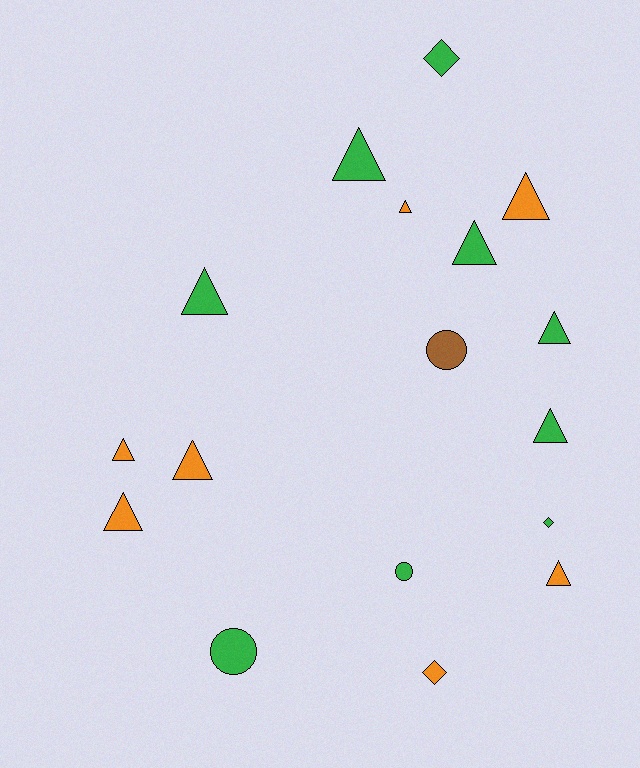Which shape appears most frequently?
Triangle, with 11 objects.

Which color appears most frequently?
Green, with 9 objects.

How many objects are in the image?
There are 17 objects.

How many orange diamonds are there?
There is 1 orange diamond.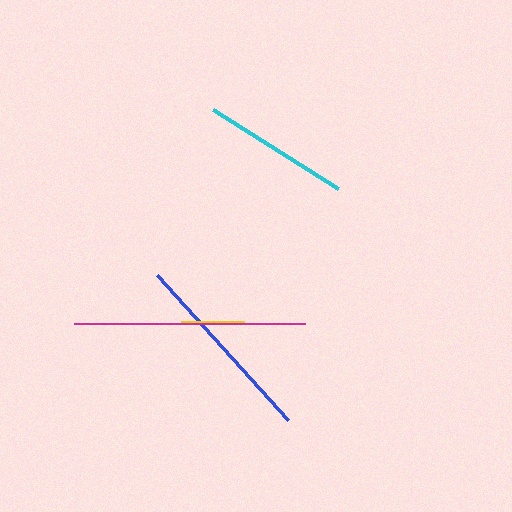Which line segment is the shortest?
The yellow line is the shortest at approximately 63 pixels.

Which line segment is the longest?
The magenta line is the longest at approximately 231 pixels.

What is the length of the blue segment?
The blue segment is approximately 196 pixels long.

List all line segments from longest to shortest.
From longest to shortest: magenta, blue, cyan, yellow.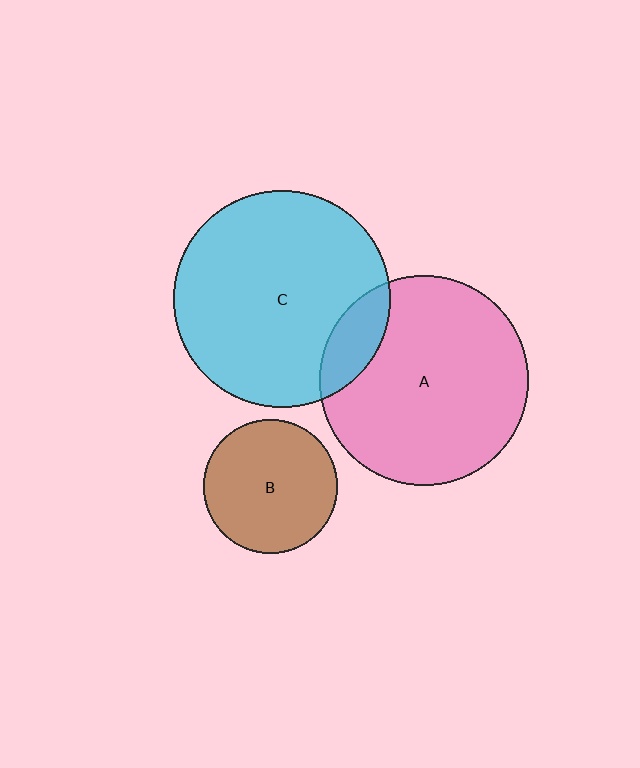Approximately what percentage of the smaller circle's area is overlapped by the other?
Approximately 15%.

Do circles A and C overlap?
Yes.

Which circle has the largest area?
Circle C (cyan).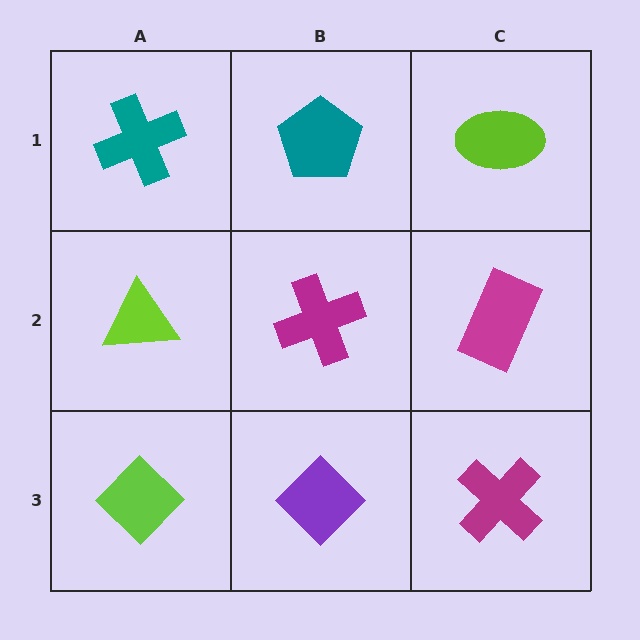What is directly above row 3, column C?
A magenta rectangle.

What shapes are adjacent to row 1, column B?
A magenta cross (row 2, column B), a teal cross (row 1, column A), a lime ellipse (row 1, column C).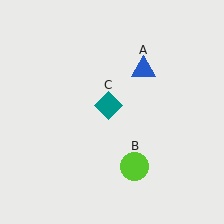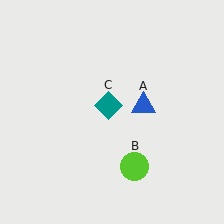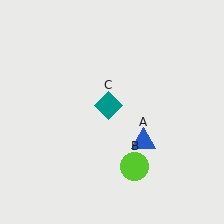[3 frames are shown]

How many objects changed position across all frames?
1 object changed position: blue triangle (object A).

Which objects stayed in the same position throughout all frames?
Lime circle (object B) and teal diamond (object C) remained stationary.